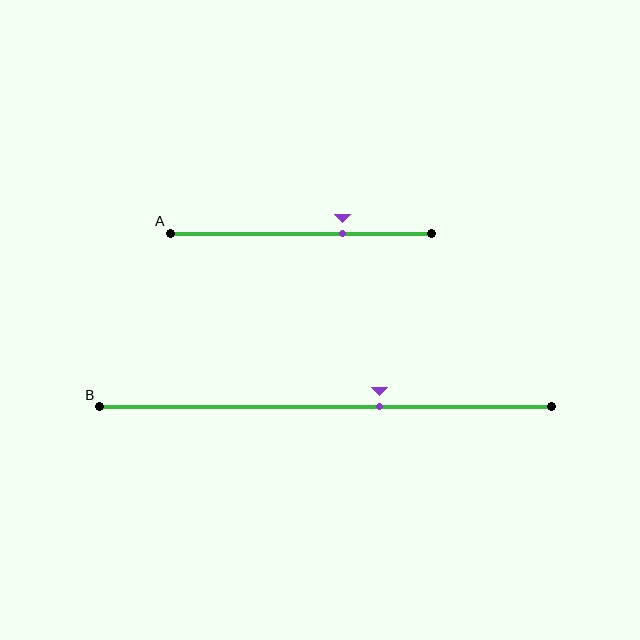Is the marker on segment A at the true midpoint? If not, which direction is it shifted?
No, the marker on segment A is shifted to the right by about 16% of the segment length.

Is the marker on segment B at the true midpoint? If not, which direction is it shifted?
No, the marker on segment B is shifted to the right by about 12% of the segment length.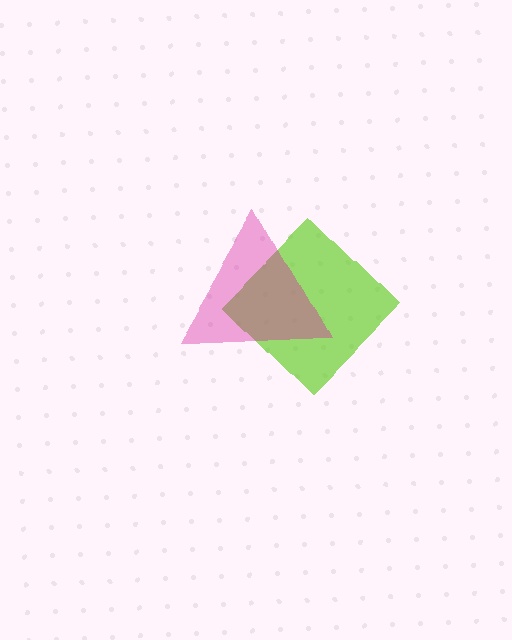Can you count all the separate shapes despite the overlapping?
Yes, there are 2 separate shapes.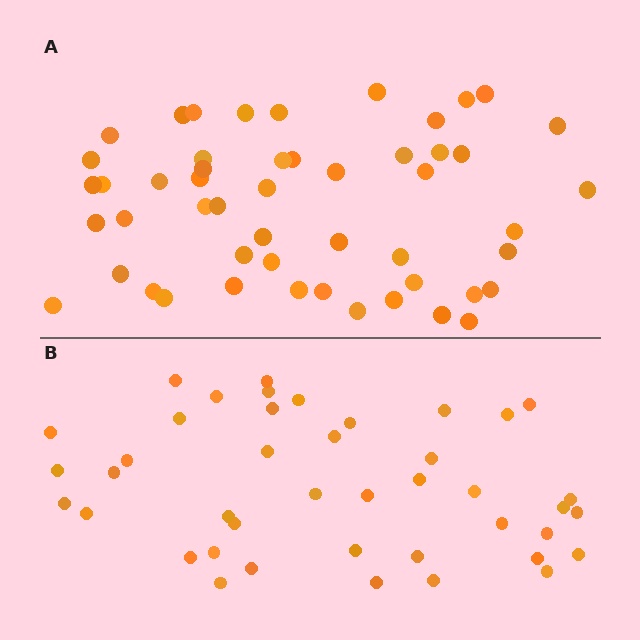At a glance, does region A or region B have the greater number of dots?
Region A (the top region) has more dots.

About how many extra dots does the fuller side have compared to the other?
Region A has roughly 8 or so more dots than region B.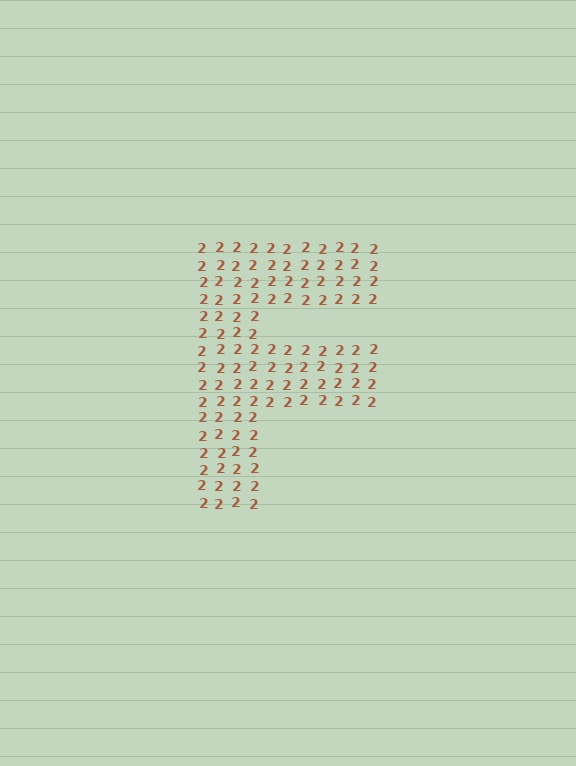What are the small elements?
The small elements are digit 2's.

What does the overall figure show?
The overall figure shows the letter F.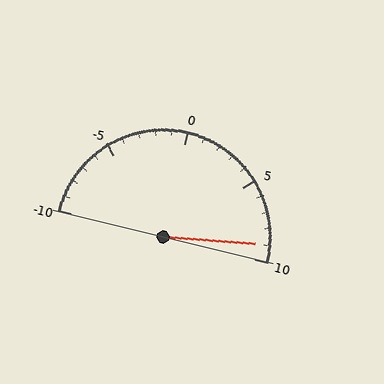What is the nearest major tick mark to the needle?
The nearest major tick mark is 10.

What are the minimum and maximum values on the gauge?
The gauge ranges from -10 to 10.